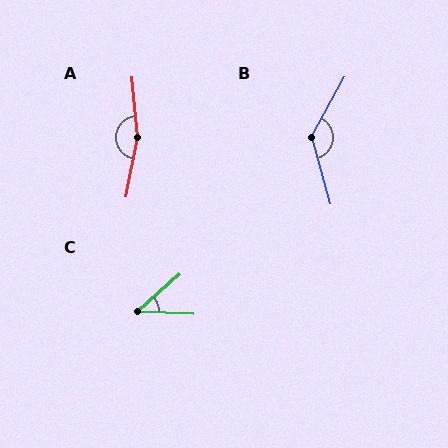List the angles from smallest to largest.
C (43°), B (136°), A (164°).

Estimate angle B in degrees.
Approximately 136 degrees.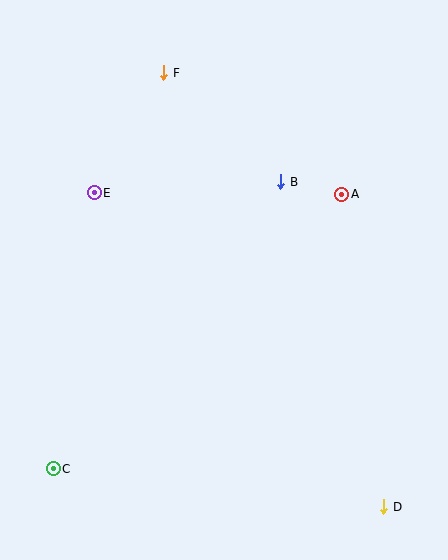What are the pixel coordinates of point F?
Point F is at (164, 73).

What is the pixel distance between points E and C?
The distance between E and C is 279 pixels.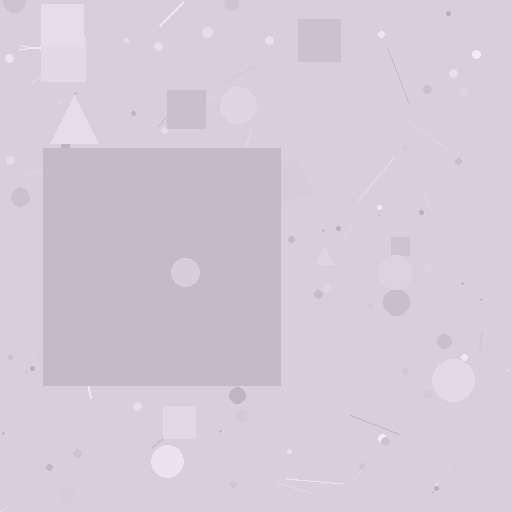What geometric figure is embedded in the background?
A square is embedded in the background.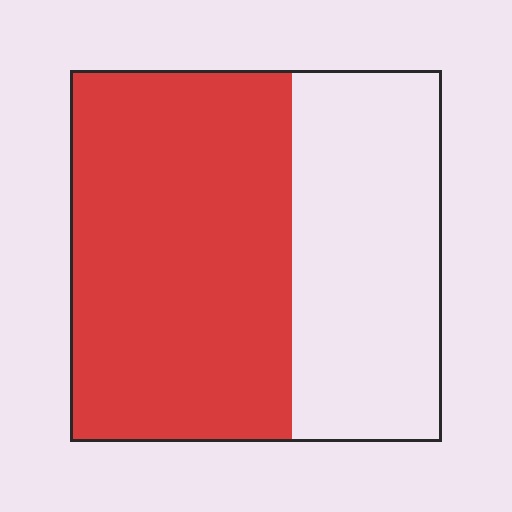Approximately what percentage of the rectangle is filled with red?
Approximately 60%.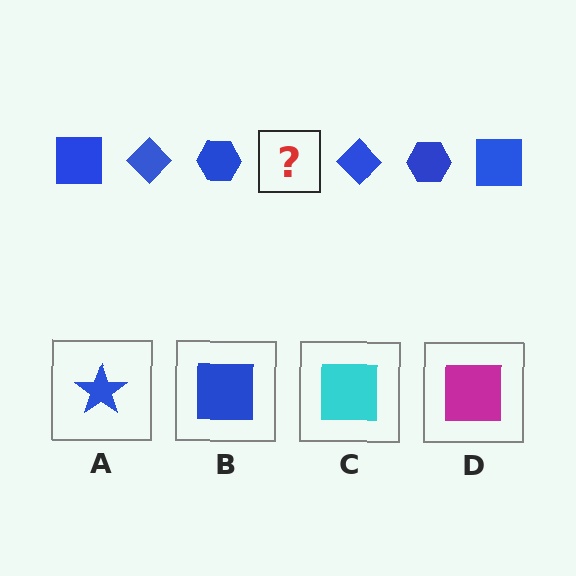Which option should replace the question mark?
Option B.